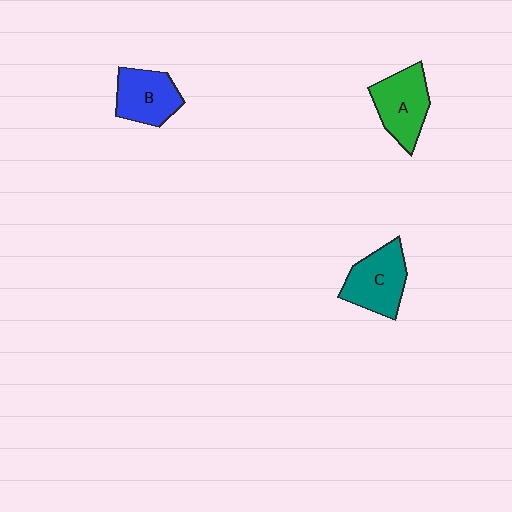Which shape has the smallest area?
Shape B (blue).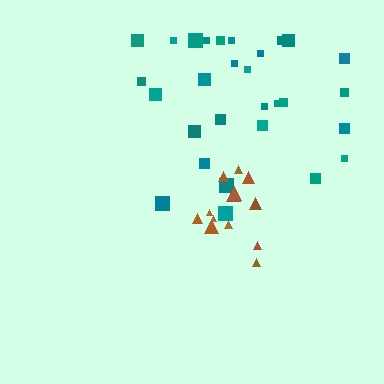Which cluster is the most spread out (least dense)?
Teal.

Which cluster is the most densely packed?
Brown.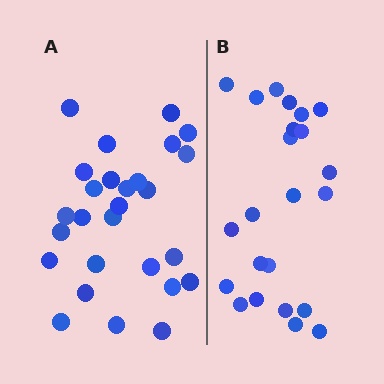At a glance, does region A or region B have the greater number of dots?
Region A (the left region) has more dots.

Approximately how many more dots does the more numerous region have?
Region A has about 4 more dots than region B.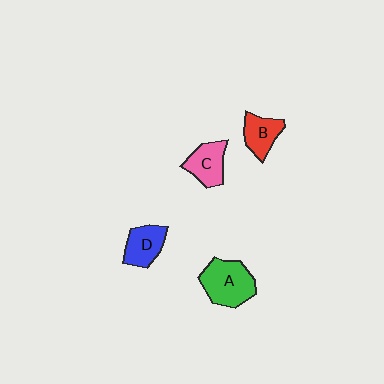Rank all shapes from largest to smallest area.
From largest to smallest: A (green), D (blue), C (pink), B (red).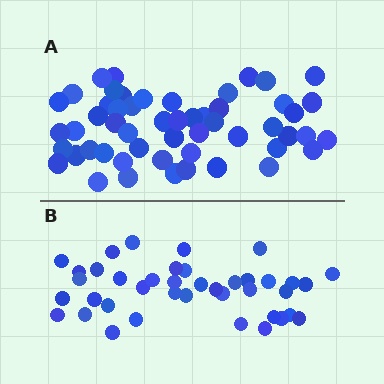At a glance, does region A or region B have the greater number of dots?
Region A (the top region) has more dots.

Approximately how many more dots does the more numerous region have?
Region A has approximately 15 more dots than region B.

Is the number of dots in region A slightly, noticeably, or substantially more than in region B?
Region A has noticeably more, but not dramatically so. The ratio is roughly 1.3 to 1.